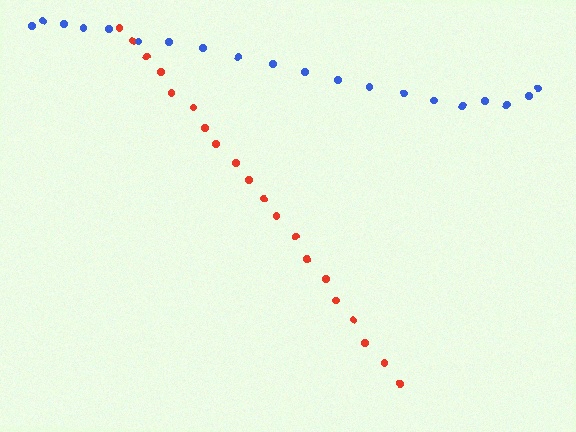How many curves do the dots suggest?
There are 2 distinct paths.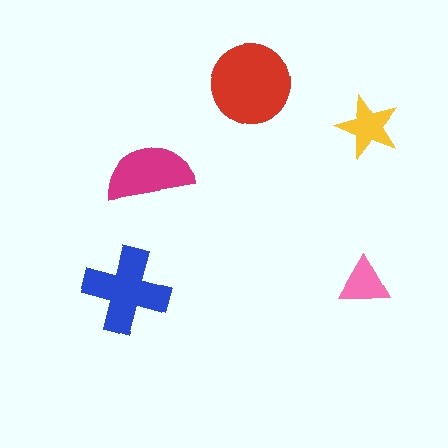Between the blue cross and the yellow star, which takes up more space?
The blue cross.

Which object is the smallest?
The pink triangle.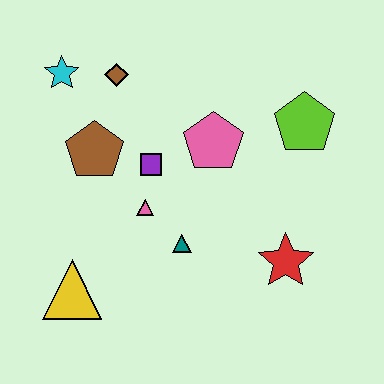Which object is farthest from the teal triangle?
The cyan star is farthest from the teal triangle.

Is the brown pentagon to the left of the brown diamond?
Yes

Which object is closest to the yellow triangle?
The pink triangle is closest to the yellow triangle.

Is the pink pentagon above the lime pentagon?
No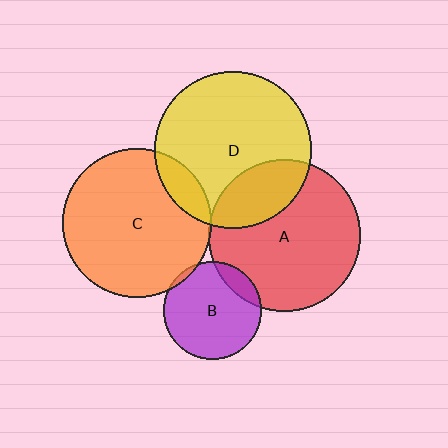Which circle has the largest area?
Circle D (yellow).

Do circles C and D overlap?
Yes.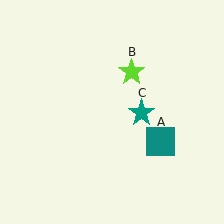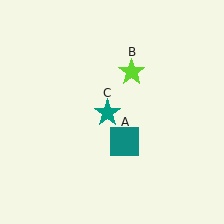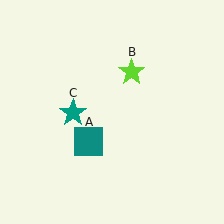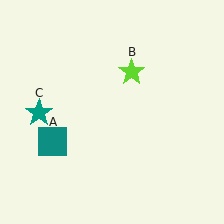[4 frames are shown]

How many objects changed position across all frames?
2 objects changed position: teal square (object A), teal star (object C).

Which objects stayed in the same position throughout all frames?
Lime star (object B) remained stationary.